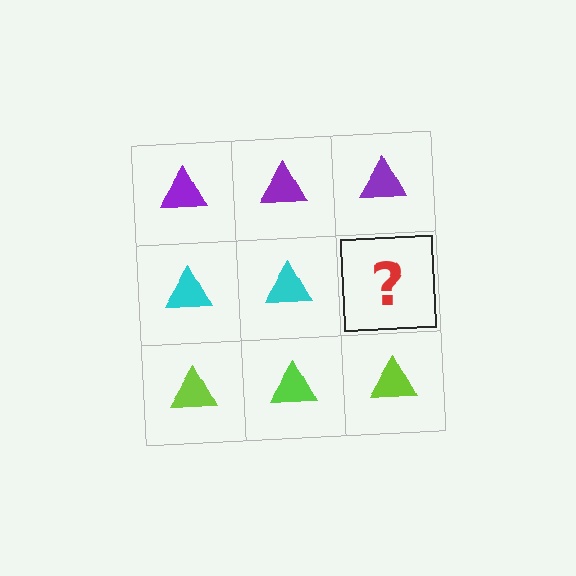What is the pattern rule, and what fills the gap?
The rule is that each row has a consistent color. The gap should be filled with a cyan triangle.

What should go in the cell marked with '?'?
The missing cell should contain a cyan triangle.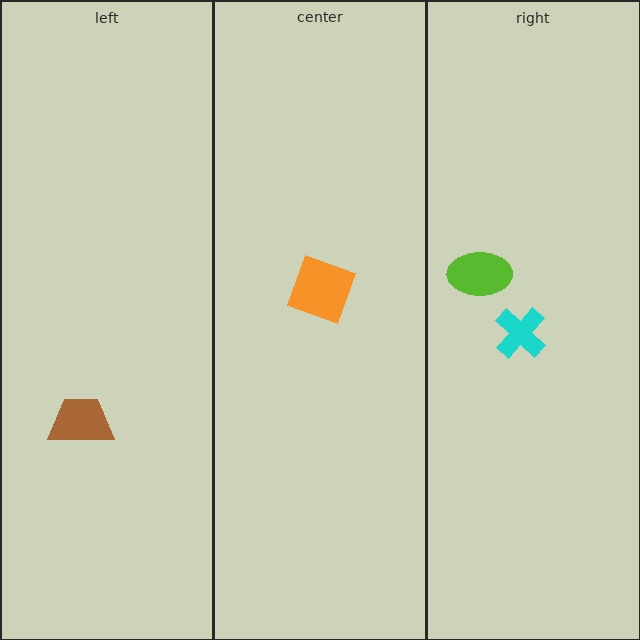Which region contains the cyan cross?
The right region.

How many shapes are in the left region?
1.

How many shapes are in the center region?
1.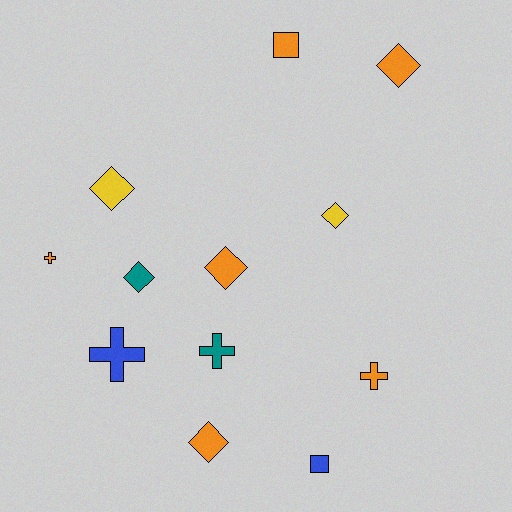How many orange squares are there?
There is 1 orange square.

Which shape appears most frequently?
Diamond, with 6 objects.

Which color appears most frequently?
Orange, with 6 objects.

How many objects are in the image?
There are 12 objects.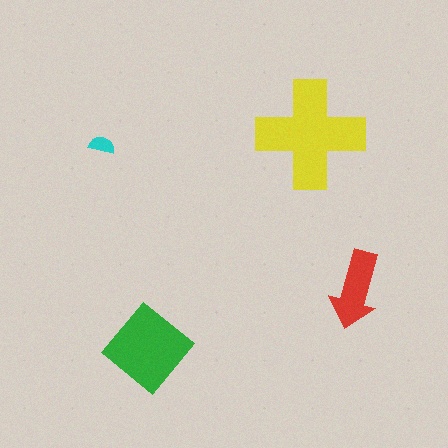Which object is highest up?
The yellow cross is topmost.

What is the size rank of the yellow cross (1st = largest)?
1st.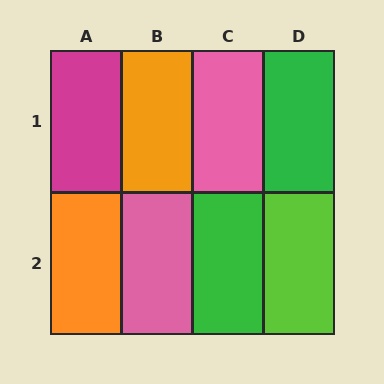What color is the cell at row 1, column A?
Magenta.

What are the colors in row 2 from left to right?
Orange, pink, green, lime.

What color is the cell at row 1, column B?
Orange.